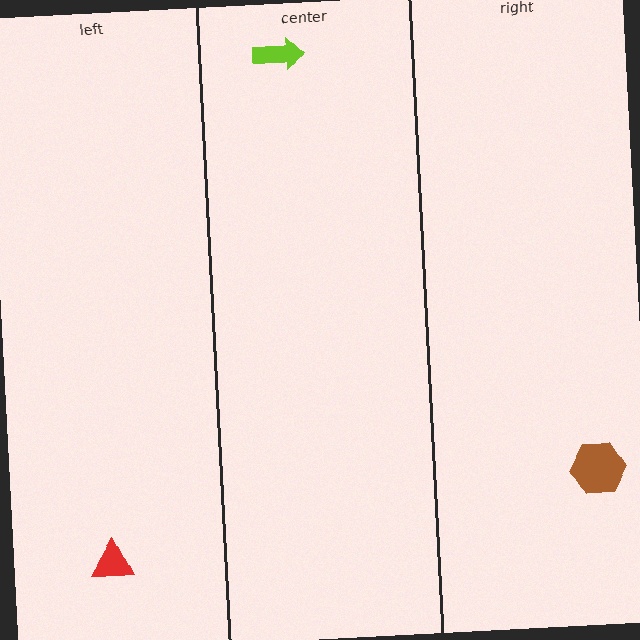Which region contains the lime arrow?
The center region.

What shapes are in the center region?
The lime arrow.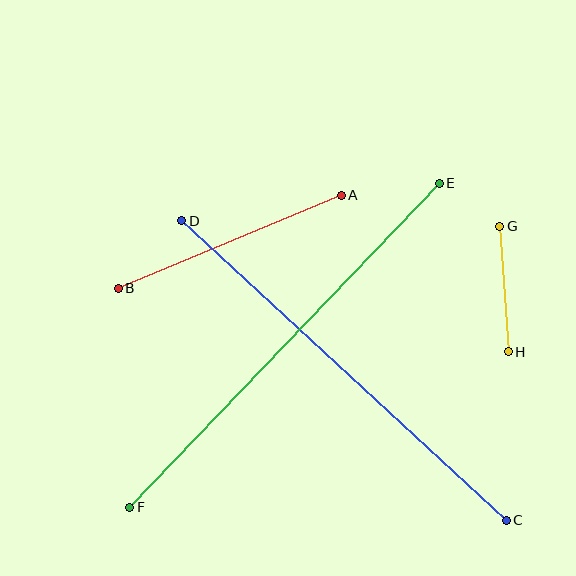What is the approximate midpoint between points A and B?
The midpoint is at approximately (230, 242) pixels.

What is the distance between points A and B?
The distance is approximately 242 pixels.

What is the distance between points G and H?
The distance is approximately 126 pixels.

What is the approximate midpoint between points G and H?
The midpoint is at approximately (504, 289) pixels.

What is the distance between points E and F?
The distance is approximately 448 pixels.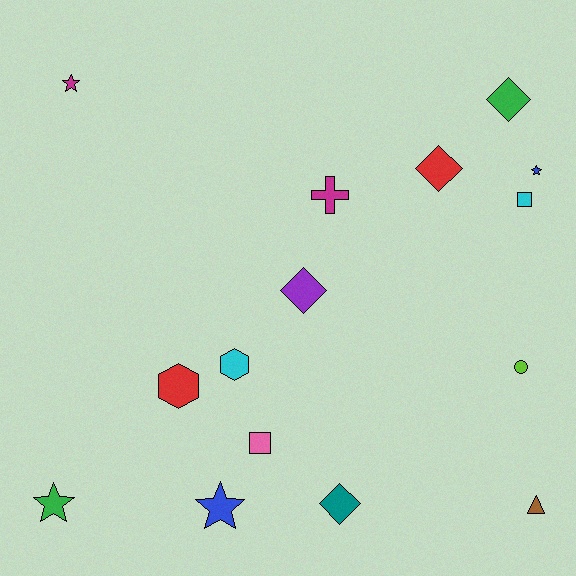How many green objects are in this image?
There are 2 green objects.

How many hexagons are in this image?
There are 2 hexagons.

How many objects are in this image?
There are 15 objects.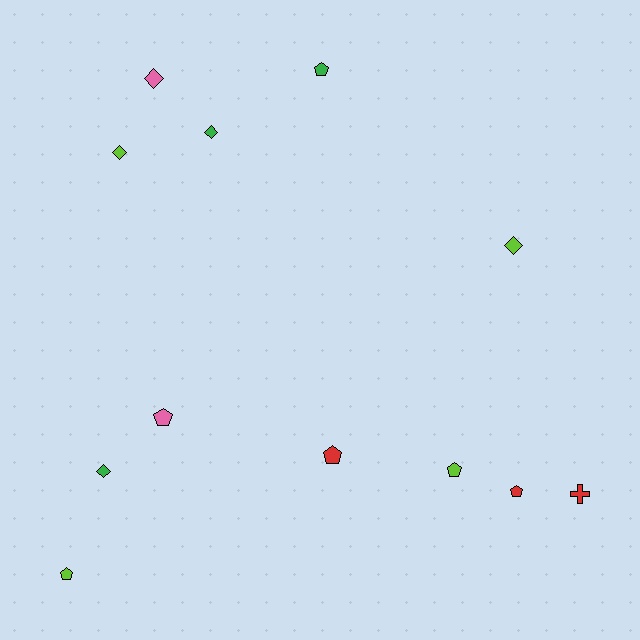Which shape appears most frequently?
Pentagon, with 6 objects.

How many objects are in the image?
There are 12 objects.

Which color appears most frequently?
Lime, with 4 objects.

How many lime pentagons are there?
There are 2 lime pentagons.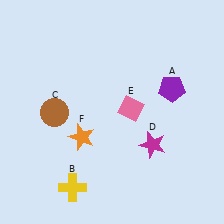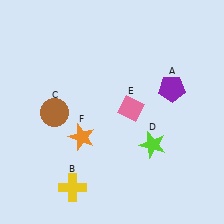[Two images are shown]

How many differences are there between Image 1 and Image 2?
There is 1 difference between the two images.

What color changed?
The star (D) changed from magenta in Image 1 to lime in Image 2.